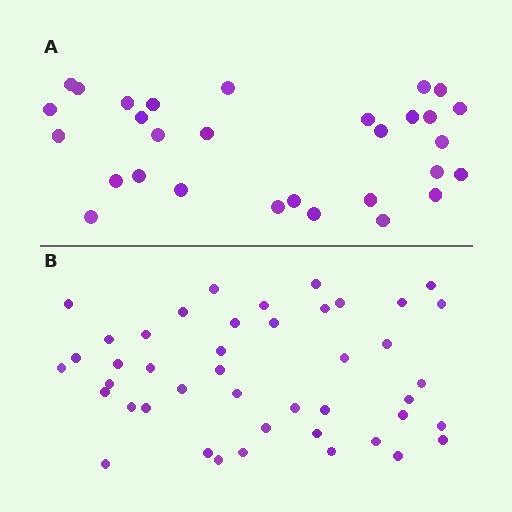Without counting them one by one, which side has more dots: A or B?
Region B (the bottom region) has more dots.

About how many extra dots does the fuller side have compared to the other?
Region B has approximately 15 more dots than region A.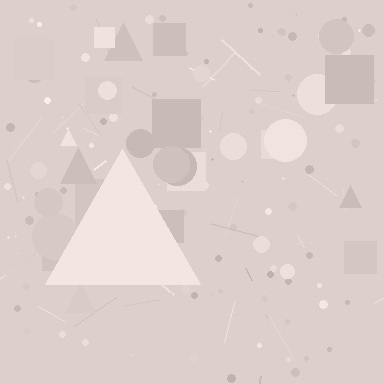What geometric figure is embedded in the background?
A triangle is embedded in the background.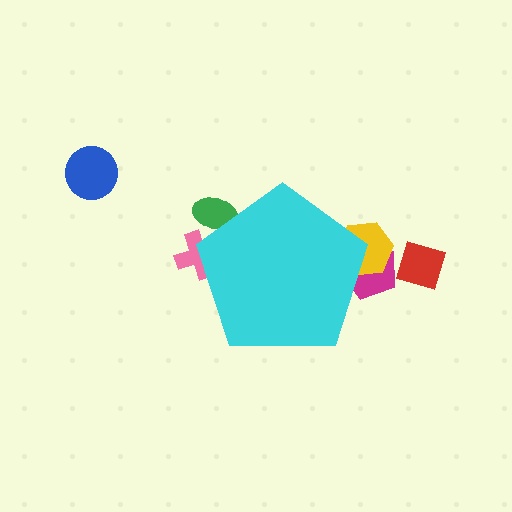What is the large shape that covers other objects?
A cyan pentagon.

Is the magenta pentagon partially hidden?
Yes, the magenta pentagon is partially hidden behind the cyan pentagon.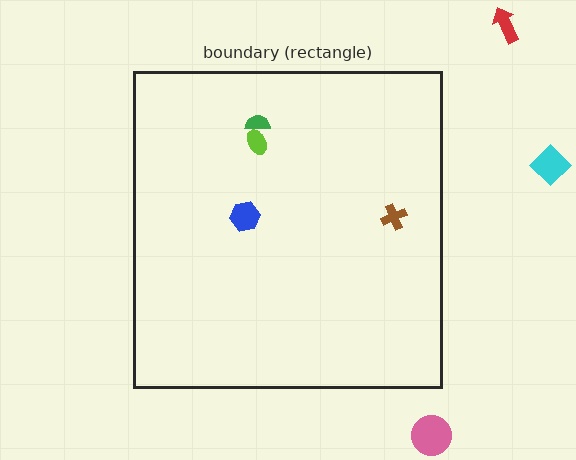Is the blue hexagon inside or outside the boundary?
Inside.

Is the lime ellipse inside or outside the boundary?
Inside.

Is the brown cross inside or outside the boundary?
Inside.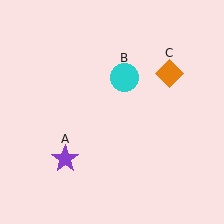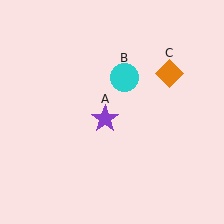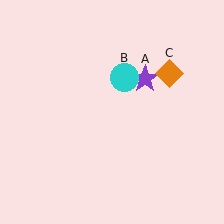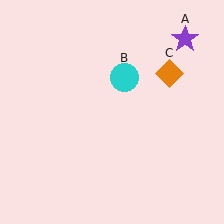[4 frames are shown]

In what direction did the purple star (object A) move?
The purple star (object A) moved up and to the right.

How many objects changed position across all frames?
1 object changed position: purple star (object A).